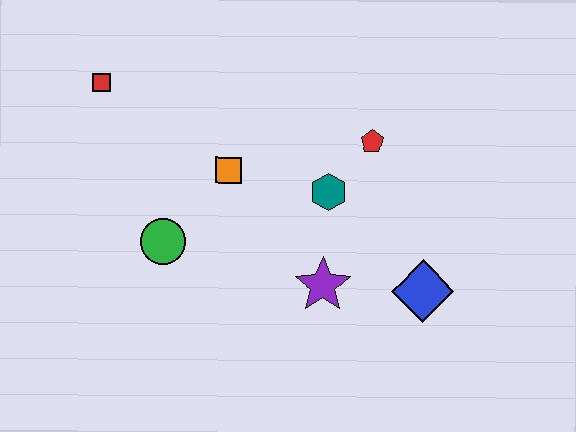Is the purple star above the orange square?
No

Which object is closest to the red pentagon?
The teal hexagon is closest to the red pentagon.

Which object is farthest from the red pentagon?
The red square is farthest from the red pentagon.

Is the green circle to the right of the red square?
Yes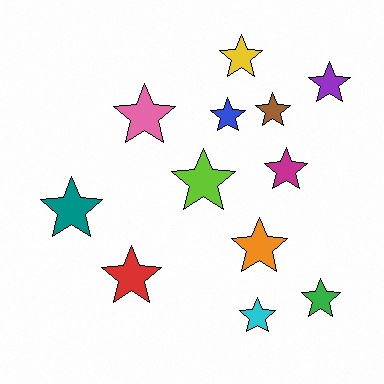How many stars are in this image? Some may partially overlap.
There are 12 stars.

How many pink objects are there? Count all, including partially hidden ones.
There is 1 pink object.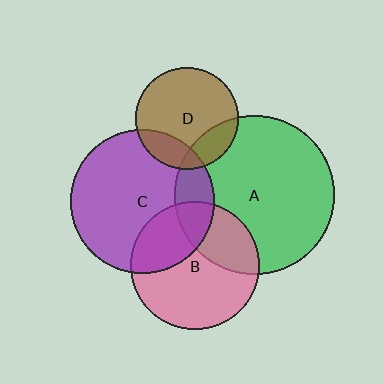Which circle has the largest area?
Circle A (green).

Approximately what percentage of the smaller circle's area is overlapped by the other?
Approximately 15%.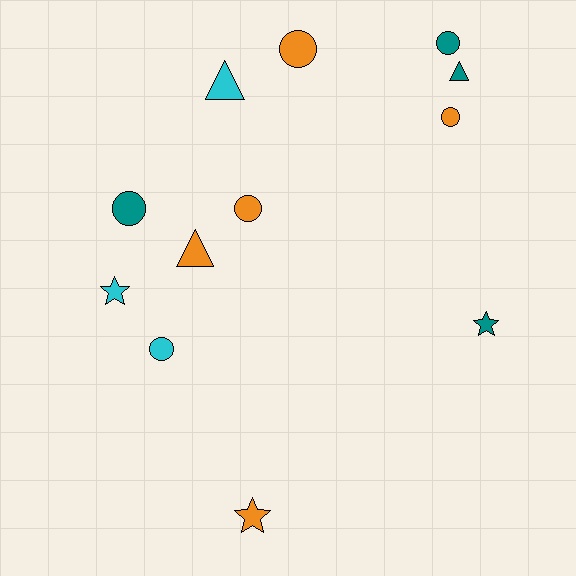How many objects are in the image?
There are 12 objects.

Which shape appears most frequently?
Circle, with 6 objects.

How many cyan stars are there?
There is 1 cyan star.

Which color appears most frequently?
Orange, with 5 objects.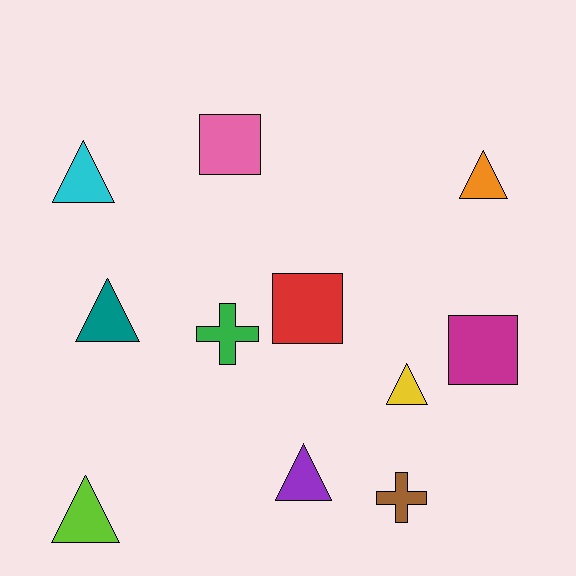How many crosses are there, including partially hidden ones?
There are 2 crosses.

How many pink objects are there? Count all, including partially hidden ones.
There is 1 pink object.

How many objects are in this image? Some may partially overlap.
There are 11 objects.